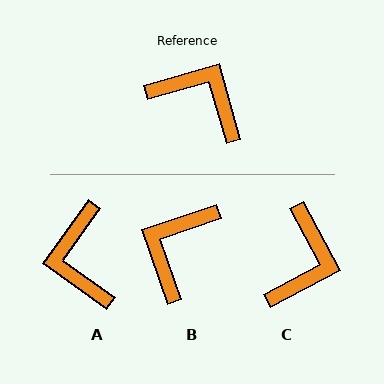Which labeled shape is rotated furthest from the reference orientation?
A, about 129 degrees away.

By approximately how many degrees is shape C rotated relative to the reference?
Approximately 78 degrees clockwise.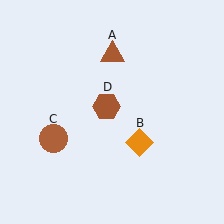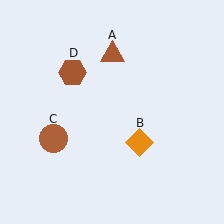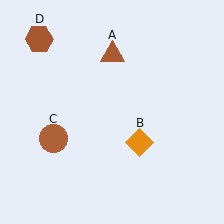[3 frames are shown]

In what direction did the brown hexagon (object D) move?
The brown hexagon (object D) moved up and to the left.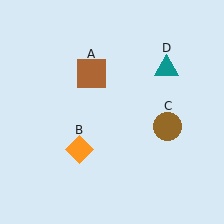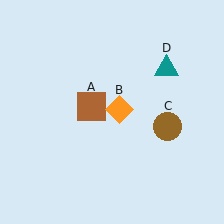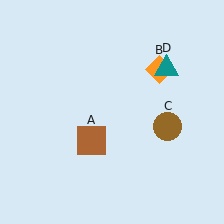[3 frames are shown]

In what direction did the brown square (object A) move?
The brown square (object A) moved down.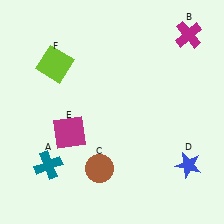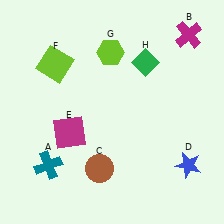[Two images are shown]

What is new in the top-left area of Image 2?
A lime hexagon (G) was added in the top-left area of Image 2.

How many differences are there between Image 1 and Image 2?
There are 2 differences between the two images.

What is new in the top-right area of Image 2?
A green diamond (H) was added in the top-right area of Image 2.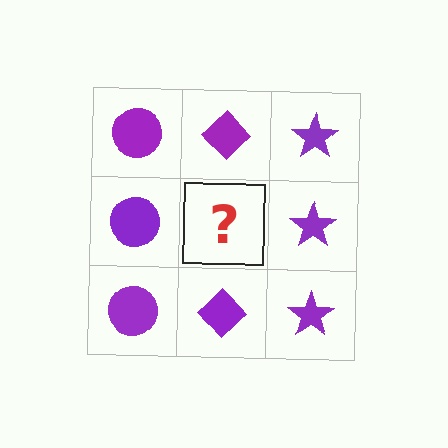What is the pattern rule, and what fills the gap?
The rule is that each column has a consistent shape. The gap should be filled with a purple diamond.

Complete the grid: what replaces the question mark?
The question mark should be replaced with a purple diamond.